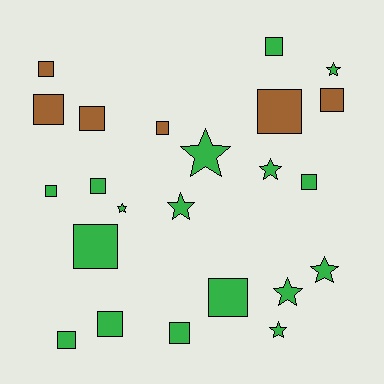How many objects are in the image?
There are 23 objects.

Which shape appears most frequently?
Square, with 15 objects.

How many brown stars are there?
There are no brown stars.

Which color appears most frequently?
Green, with 17 objects.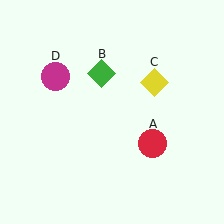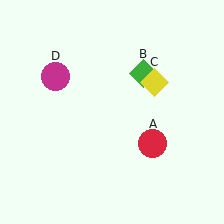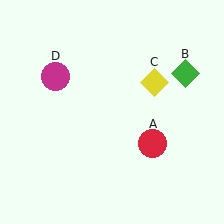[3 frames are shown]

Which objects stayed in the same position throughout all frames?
Red circle (object A) and yellow diamond (object C) and magenta circle (object D) remained stationary.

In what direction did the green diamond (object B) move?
The green diamond (object B) moved right.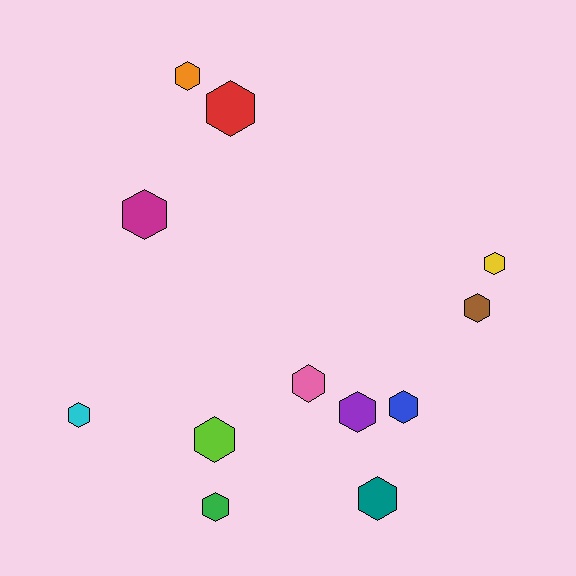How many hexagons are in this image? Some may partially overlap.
There are 12 hexagons.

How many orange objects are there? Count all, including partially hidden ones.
There is 1 orange object.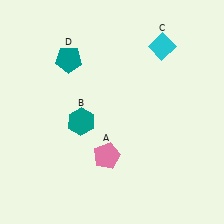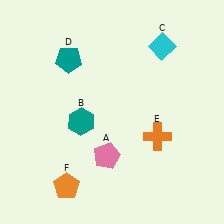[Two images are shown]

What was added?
An orange cross (E), an orange pentagon (F) were added in Image 2.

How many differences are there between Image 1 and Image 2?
There are 2 differences between the two images.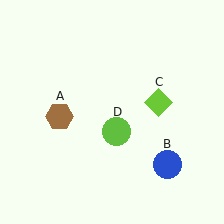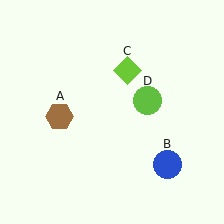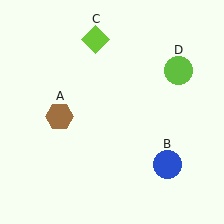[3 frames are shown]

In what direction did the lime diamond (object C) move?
The lime diamond (object C) moved up and to the left.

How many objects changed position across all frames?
2 objects changed position: lime diamond (object C), lime circle (object D).